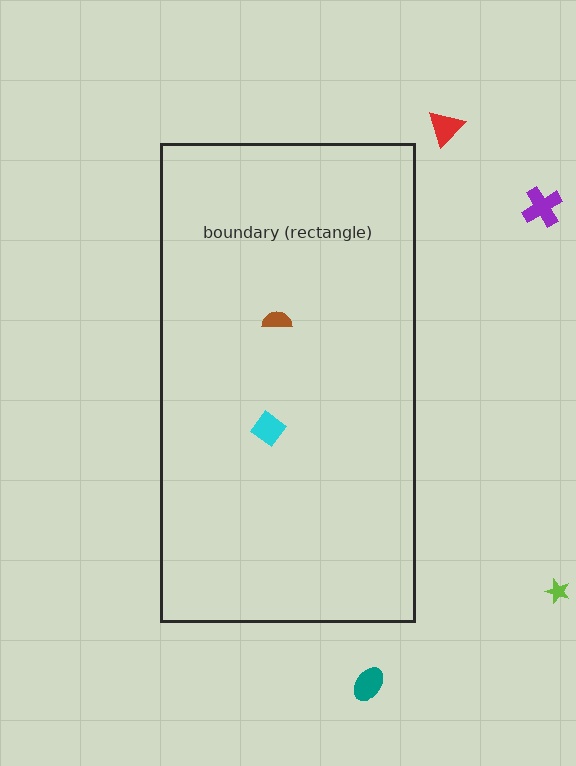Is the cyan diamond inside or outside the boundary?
Inside.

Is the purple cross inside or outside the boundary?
Outside.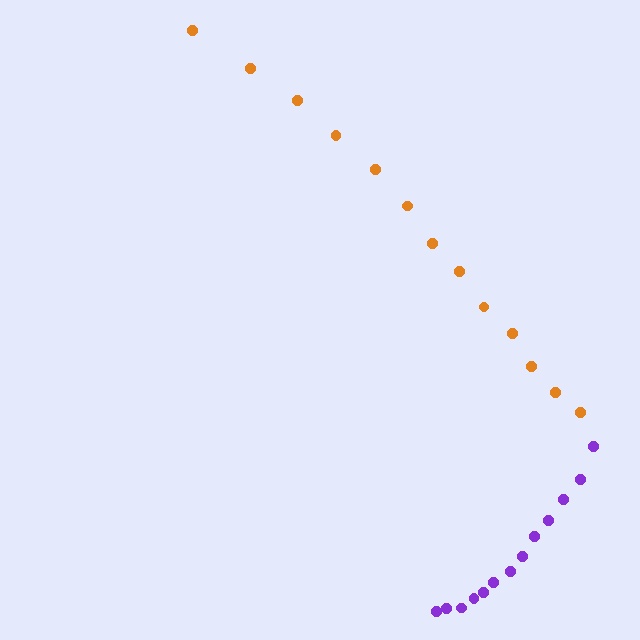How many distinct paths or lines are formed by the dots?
There are 2 distinct paths.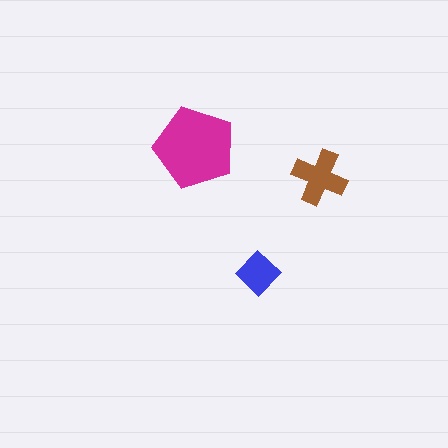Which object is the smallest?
The blue diamond.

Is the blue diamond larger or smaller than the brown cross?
Smaller.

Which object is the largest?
The magenta pentagon.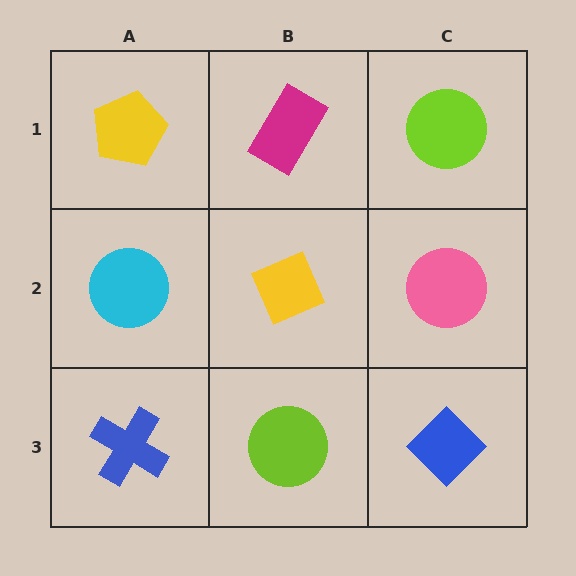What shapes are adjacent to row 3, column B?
A yellow diamond (row 2, column B), a blue cross (row 3, column A), a blue diamond (row 3, column C).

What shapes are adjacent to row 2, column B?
A magenta rectangle (row 1, column B), a lime circle (row 3, column B), a cyan circle (row 2, column A), a pink circle (row 2, column C).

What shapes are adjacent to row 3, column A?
A cyan circle (row 2, column A), a lime circle (row 3, column B).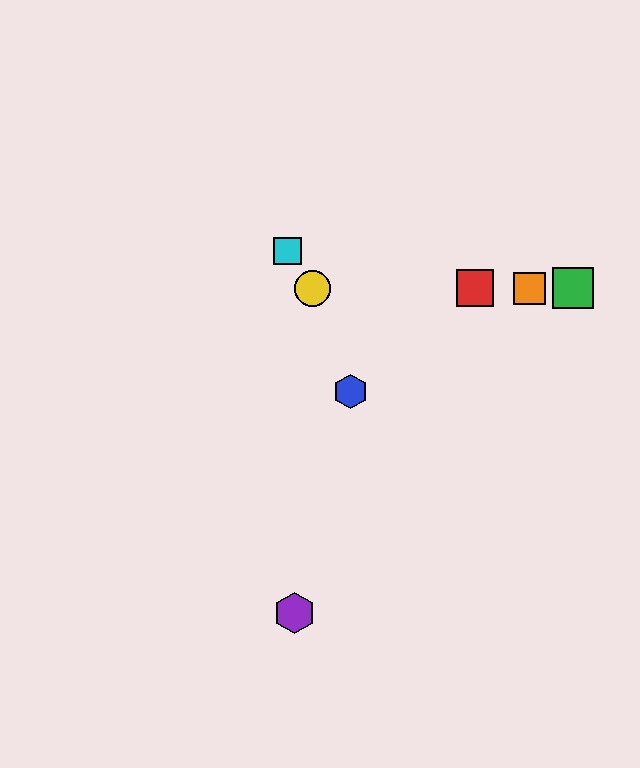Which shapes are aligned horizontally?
The red square, the green square, the yellow circle, the orange square are aligned horizontally.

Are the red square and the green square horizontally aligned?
Yes, both are at y≈288.